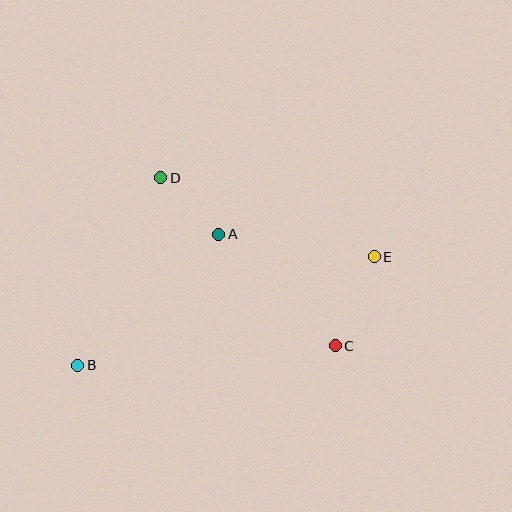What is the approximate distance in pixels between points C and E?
The distance between C and E is approximately 97 pixels.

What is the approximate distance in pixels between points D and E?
The distance between D and E is approximately 228 pixels.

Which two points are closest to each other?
Points A and D are closest to each other.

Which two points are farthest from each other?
Points B and E are farthest from each other.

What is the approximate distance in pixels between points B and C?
The distance between B and C is approximately 258 pixels.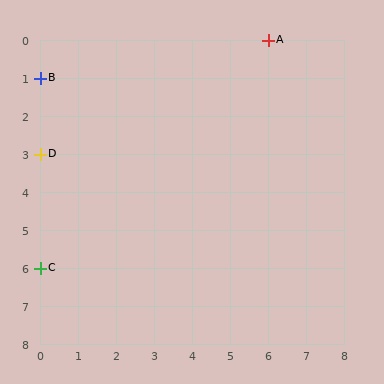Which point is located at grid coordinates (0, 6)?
Point C is at (0, 6).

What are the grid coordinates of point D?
Point D is at grid coordinates (0, 3).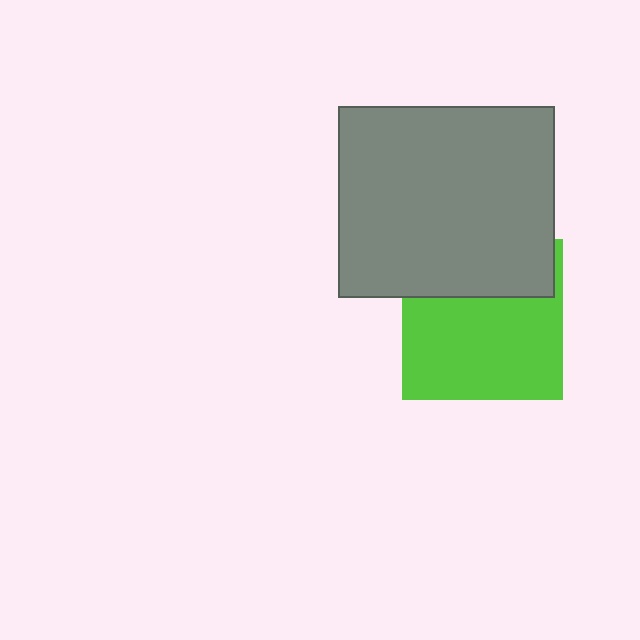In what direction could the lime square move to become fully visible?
The lime square could move down. That would shift it out from behind the gray rectangle entirely.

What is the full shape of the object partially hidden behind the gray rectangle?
The partially hidden object is a lime square.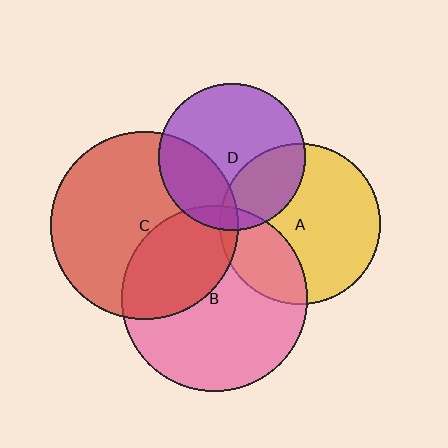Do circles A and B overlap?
Yes.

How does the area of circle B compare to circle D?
Approximately 1.6 times.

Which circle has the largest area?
Circle C (red).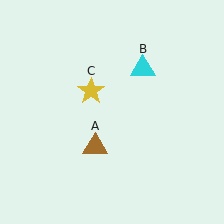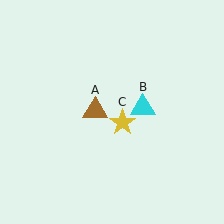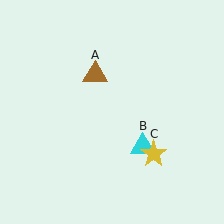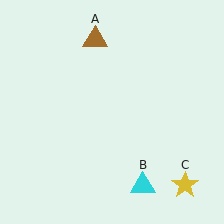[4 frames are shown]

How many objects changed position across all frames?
3 objects changed position: brown triangle (object A), cyan triangle (object B), yellow star (object C).